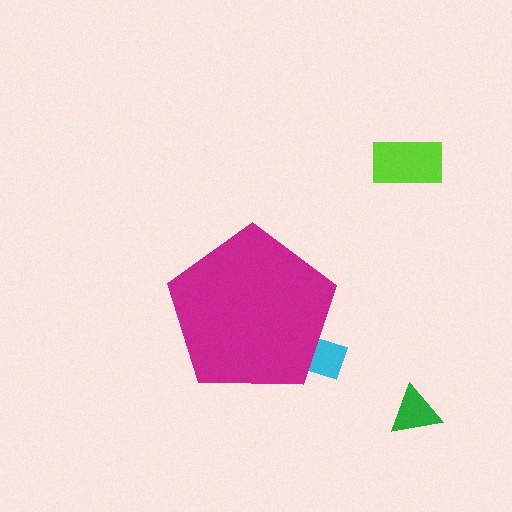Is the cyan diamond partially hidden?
Yes, the cyan diamond is partially hidden behind the magenta pentagon.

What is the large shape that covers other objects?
A magenta pentagon.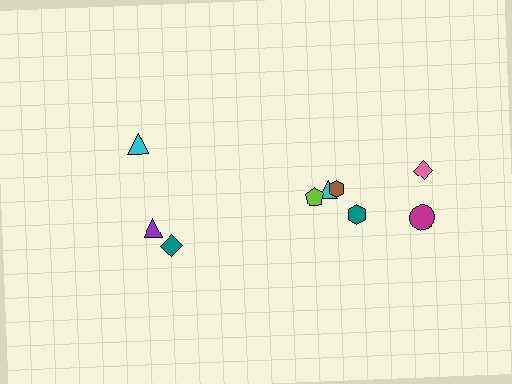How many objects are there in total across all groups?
There are 9 objects.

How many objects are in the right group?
There are 6 objects.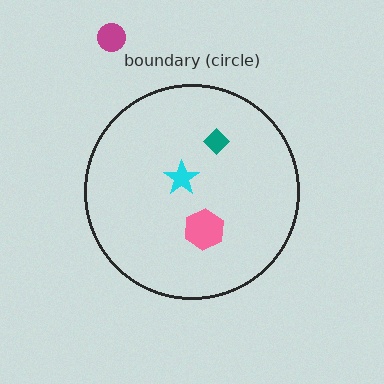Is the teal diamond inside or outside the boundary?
Inside.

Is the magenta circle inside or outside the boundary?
Outside.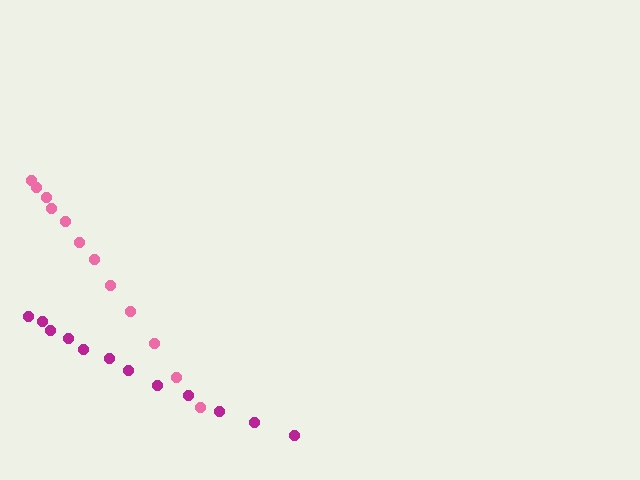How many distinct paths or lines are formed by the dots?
There are 2 distinct paths.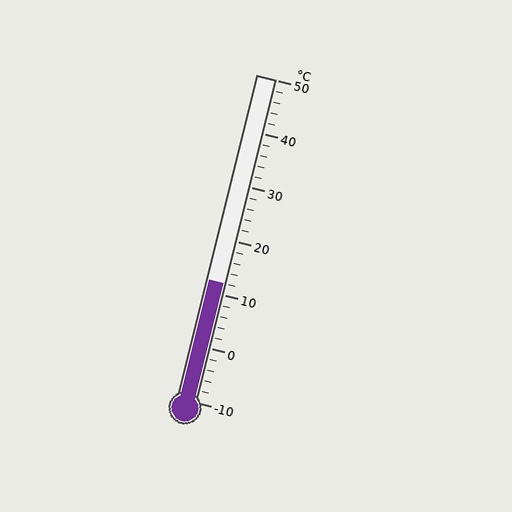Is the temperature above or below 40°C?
The temperature is below 40°C.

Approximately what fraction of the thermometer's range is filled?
The thermometer is filled to approximately 35% of its range.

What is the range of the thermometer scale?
The thermometer scale ranges from -10°C to 50°C.